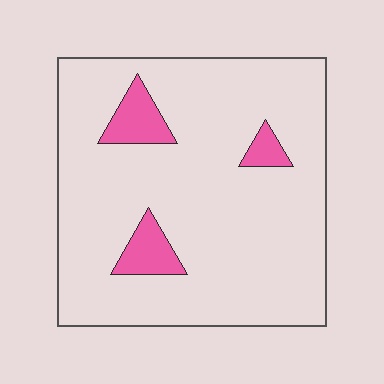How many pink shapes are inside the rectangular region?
3.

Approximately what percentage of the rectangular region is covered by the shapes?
Approximately 10%.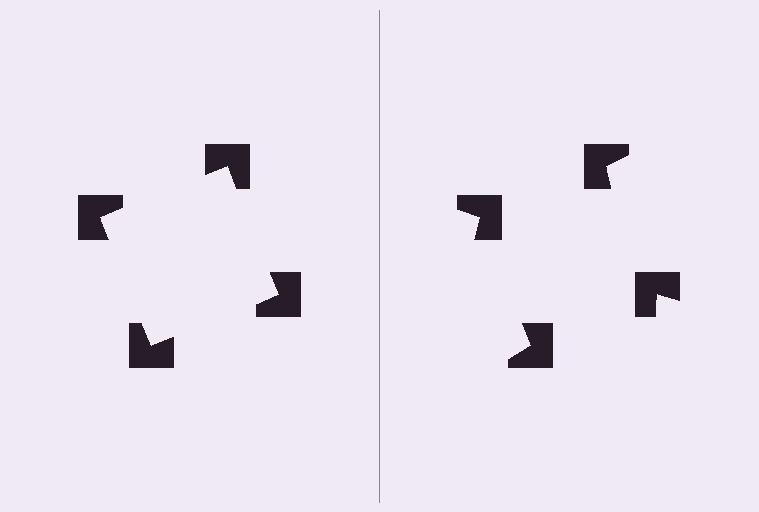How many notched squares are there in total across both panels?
8 — 4 on each side.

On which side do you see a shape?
An illusory square appears on the left side. On the right side the wedge cuts are rotated, so no coherent shape forms.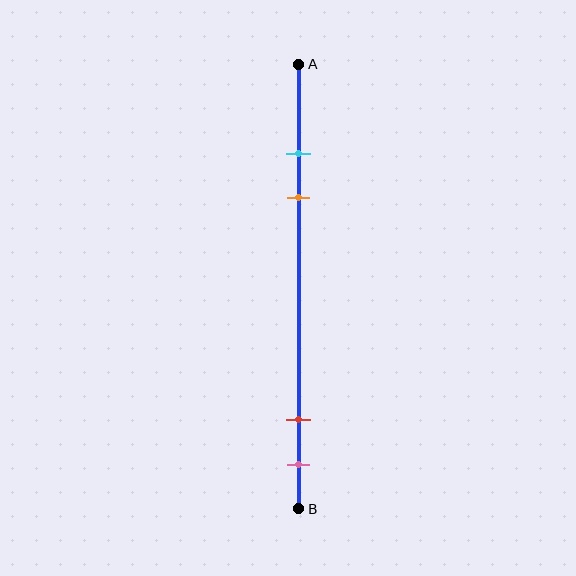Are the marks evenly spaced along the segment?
No, the marks are not evenly spaced.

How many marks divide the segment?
There are 4 marks dividing the segment.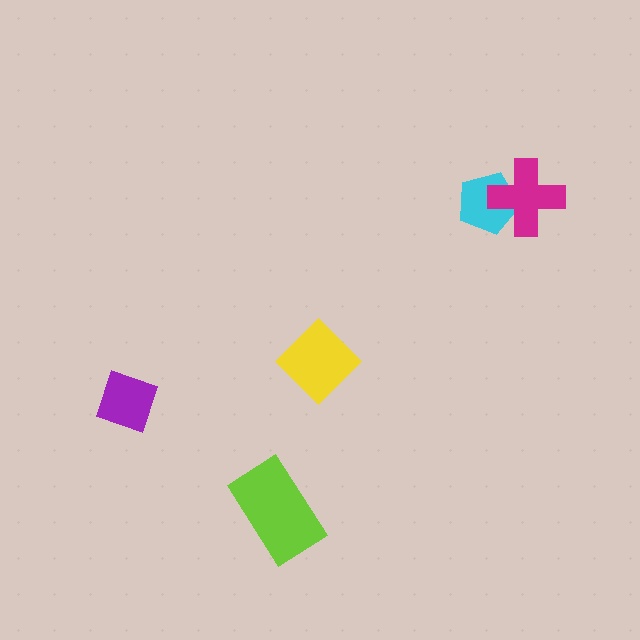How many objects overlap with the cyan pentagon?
1 object overlaps with the cyan pentagon.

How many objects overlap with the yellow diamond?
0 objects overlap with the yellow diamond.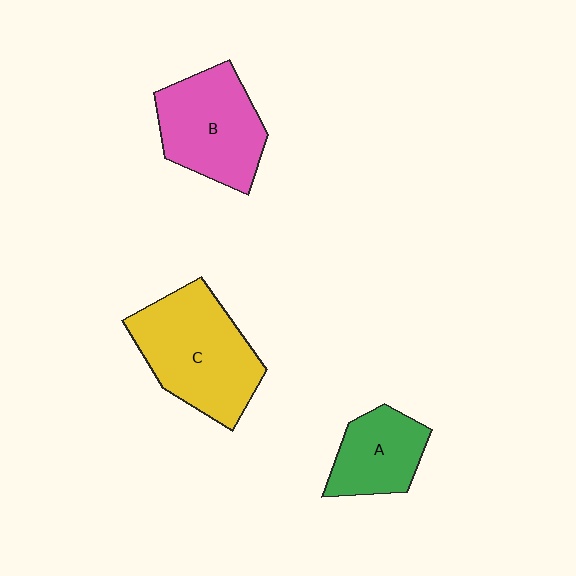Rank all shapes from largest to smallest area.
From largest to smallest: C (yellow), B (pink), A (green).